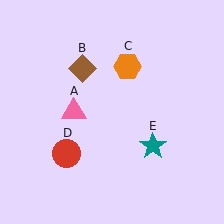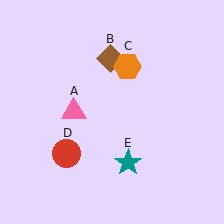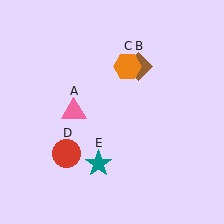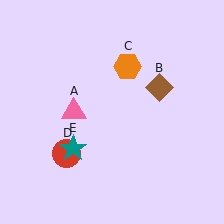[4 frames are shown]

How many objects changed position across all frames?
2 objects changed position: brown diamond (object B), teal star (object E).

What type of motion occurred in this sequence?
The brown diamond (object B), teal star (object E) rotated clockwise around the center of the scene.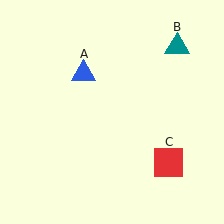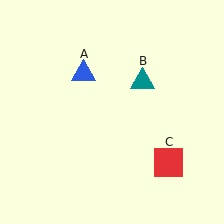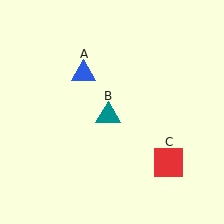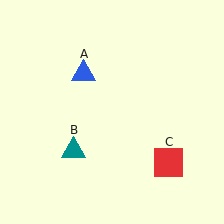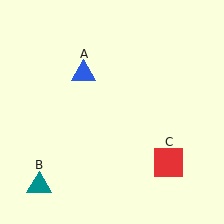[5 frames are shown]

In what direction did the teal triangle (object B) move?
The teal triangle (object B) moved down and to the left.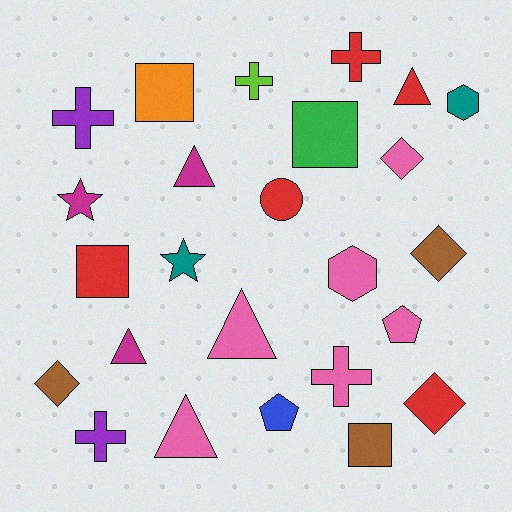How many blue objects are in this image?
There is 1 blue object.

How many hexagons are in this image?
There are 2 hexagons.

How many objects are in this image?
There are 25 objects.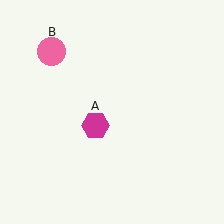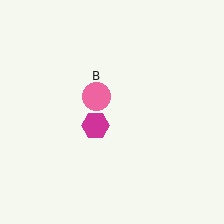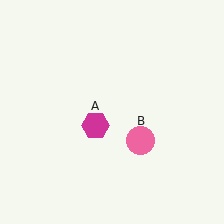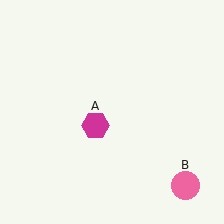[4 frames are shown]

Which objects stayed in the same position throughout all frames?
Magenta hexagon (object A) remained stationary.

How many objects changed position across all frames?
1 object changed position: pink circle (object B).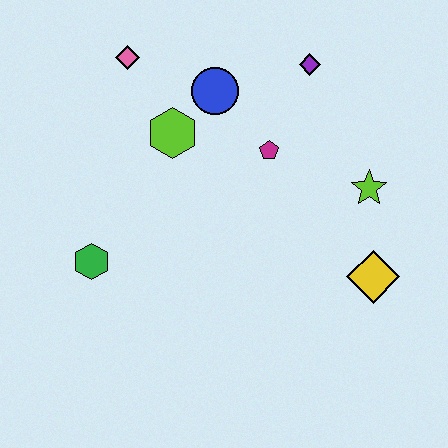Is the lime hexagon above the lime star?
Yes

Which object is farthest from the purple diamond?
The green hexagon is farthest from the purple diamond.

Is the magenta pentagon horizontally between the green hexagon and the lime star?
Yes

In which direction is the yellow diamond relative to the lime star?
The yellow diamond is below the lime star.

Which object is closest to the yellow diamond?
The lime star is closest to the yellow diamond.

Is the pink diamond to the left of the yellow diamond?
Yes